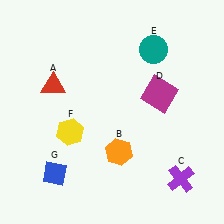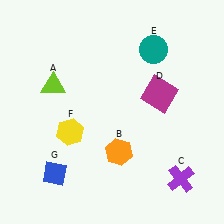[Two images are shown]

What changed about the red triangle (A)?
In Image 1, A is red. In Image 2, it changed to lime.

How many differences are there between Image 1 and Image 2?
There is 1 difference between the two images.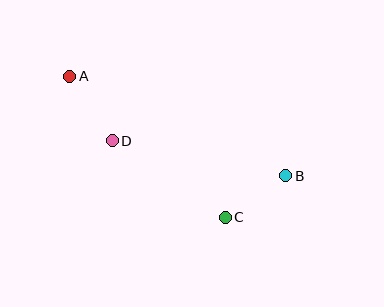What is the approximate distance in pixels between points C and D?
The distance between C and D is approximately 137 pixels.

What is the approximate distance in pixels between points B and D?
The distance between B and D is approximately 177 pixels.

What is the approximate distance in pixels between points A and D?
The distance between A and D is approximately 77 pixels.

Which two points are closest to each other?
Points B and C are closest to each other.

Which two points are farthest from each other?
Points A and B are farthest from each other.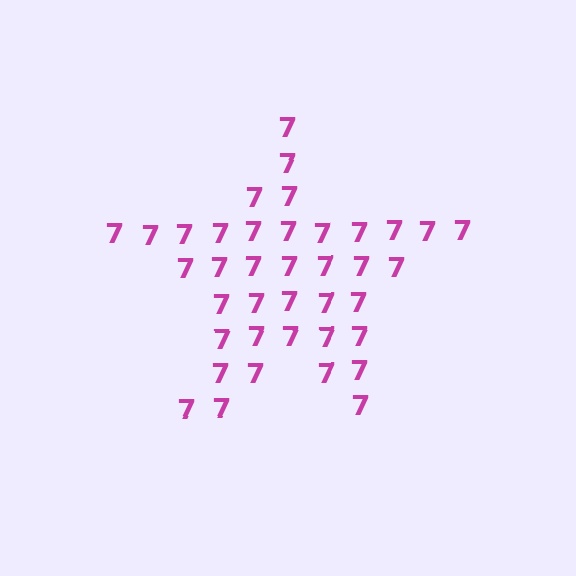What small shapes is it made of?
It is made of small digit 7's.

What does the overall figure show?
The overall figure shows a star.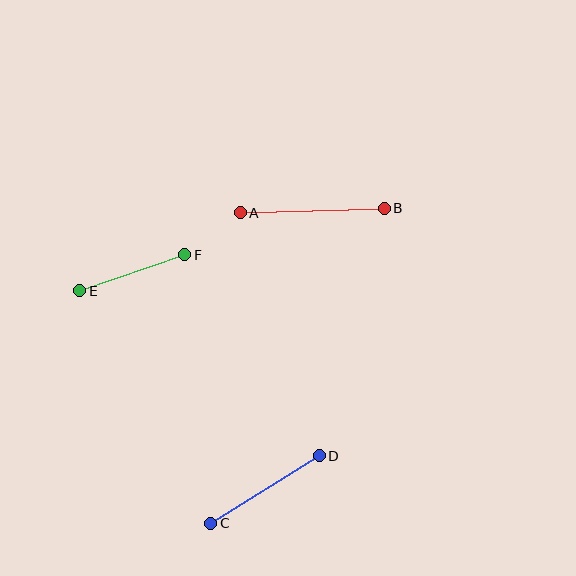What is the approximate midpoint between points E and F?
The midpoint is at approximately (132, 273) pixels.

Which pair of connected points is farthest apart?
Points A and B are farthest apart.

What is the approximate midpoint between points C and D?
The midpoint is at approximately (265, 490) pixels.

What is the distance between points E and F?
The distance is approximately 111 pixels.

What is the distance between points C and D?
The distance is approximately 128 pixels.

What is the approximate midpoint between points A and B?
The midpoint is at approximately (312, 210) pixels.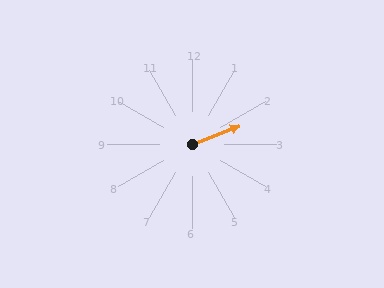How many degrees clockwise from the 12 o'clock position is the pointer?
Approximately 69 degrees.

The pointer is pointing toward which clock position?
Roughly 2 o'clock.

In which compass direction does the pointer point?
East.